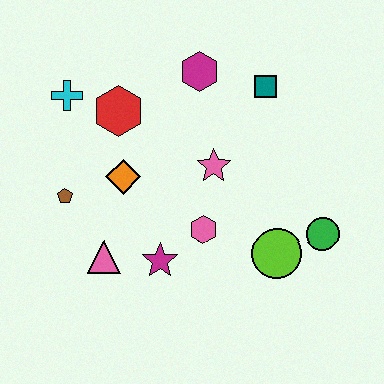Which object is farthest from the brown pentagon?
The green circle is farthest from the brown pentagon.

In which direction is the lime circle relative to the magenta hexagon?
The lime circle is below the magenta hexagon.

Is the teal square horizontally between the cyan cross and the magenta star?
No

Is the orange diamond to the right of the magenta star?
No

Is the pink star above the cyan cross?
No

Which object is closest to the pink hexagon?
The magenta star is closest to the pink hexagon.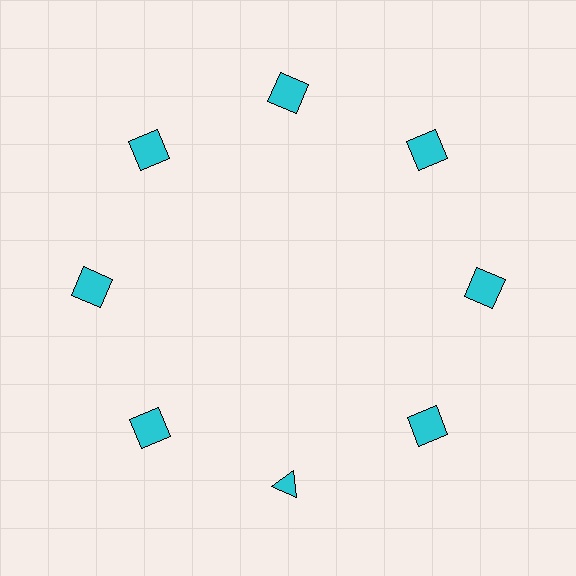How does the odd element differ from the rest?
It has a different shape: triangle instead of square.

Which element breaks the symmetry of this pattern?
The cyan triangle at roughly the 6 o'clock position breaks the symmetry. All other shapes are cyan squares.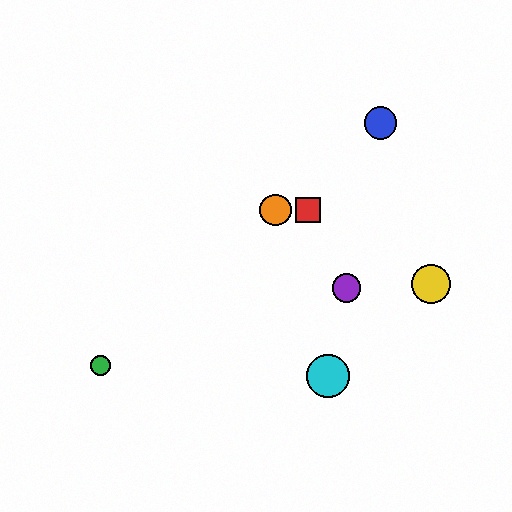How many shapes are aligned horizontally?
2 shapes (the red square, the orange circle) are aligned horizontally.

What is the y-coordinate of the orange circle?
The orange circle is at y≈210.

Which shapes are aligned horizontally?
The red square, the orange circle are aligned horizontally.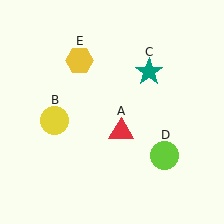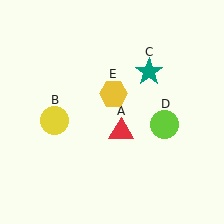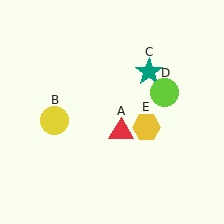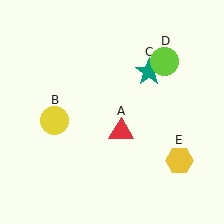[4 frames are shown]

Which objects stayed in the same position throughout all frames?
Red triangle (object A) and yellow circle (object B) and teal star (object C) remained stationary.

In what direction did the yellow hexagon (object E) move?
The yellow hexagon (object E) moved down and to the right.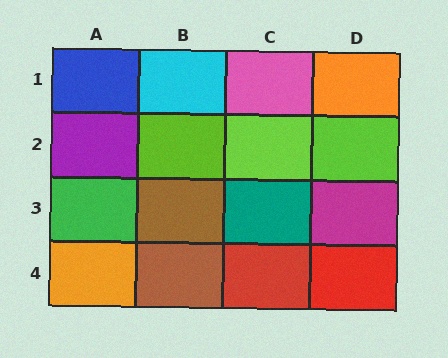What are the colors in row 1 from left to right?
Blue, cyan, pink, orange.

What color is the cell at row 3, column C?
Teal.